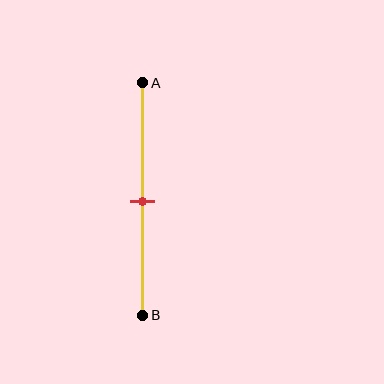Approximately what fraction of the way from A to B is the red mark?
The red mark is approximately 50% of the way from A to B.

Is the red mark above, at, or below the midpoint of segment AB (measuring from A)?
The red mark is approximately at the midpoint of segment AB.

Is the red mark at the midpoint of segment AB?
Yes, the mark is approximately at the midpoint.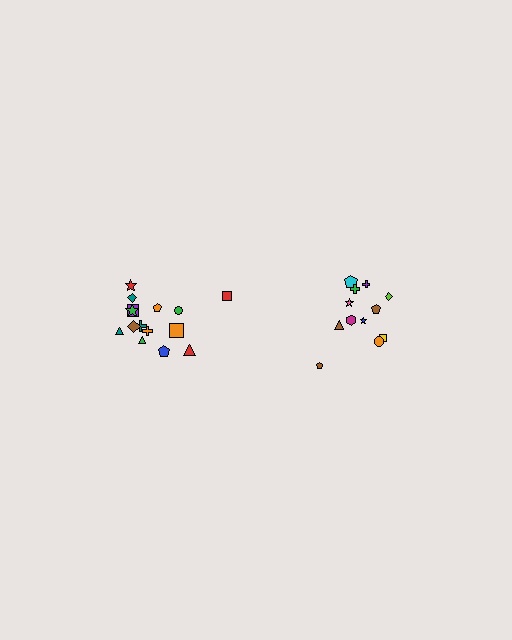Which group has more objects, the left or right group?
The left group.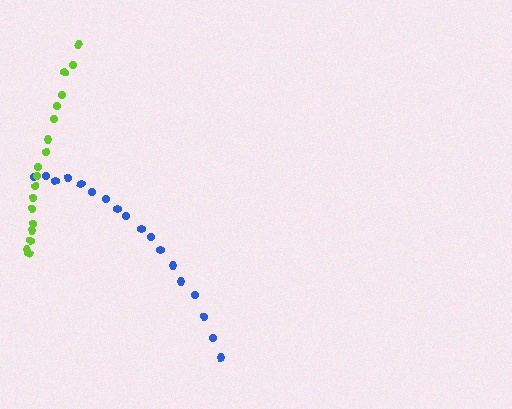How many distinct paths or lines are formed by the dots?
There are 2 distinct paths.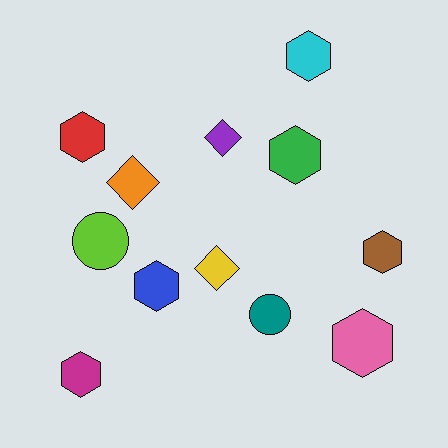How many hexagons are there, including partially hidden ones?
There are 7 hexagons.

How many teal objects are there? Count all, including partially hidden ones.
There is 1 teal object.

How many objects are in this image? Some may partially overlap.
There are 12 objects.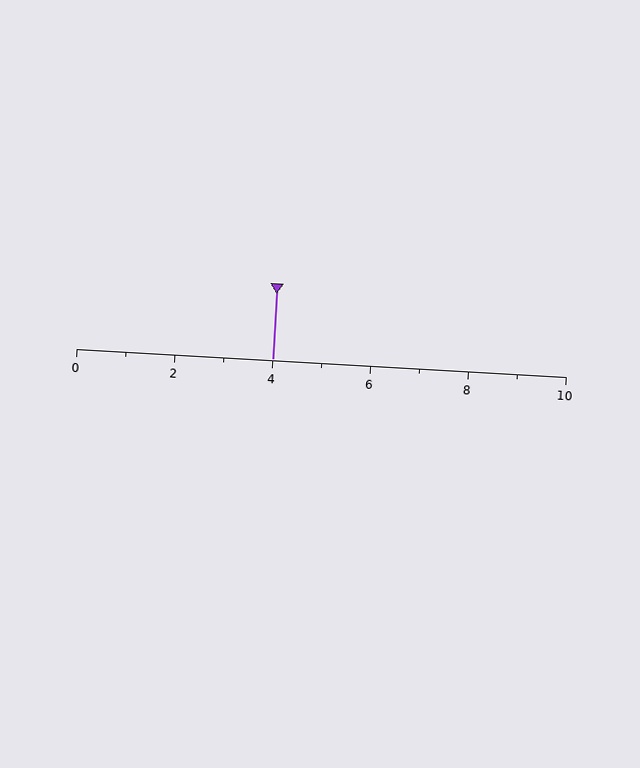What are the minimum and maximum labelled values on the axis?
The axis runs from 0 to 10.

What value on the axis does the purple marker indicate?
The marker indicates approximately 4.